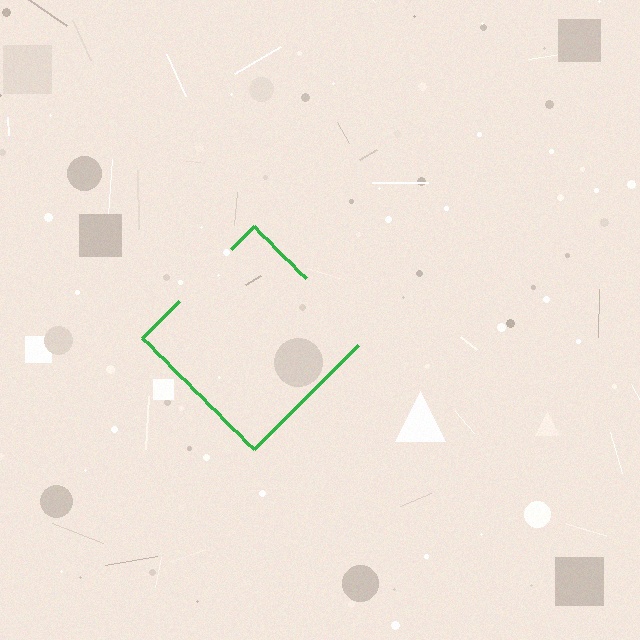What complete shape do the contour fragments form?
The contour fragments form a diamond.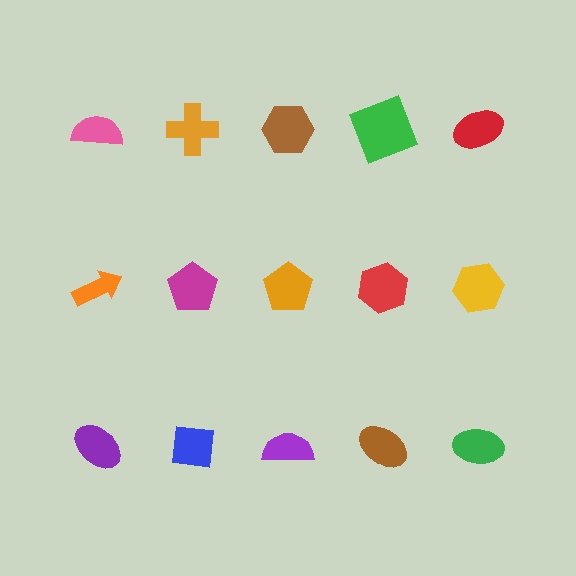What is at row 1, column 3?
A brown hexagon.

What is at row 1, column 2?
An orange cross.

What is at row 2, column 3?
An orange pentagon.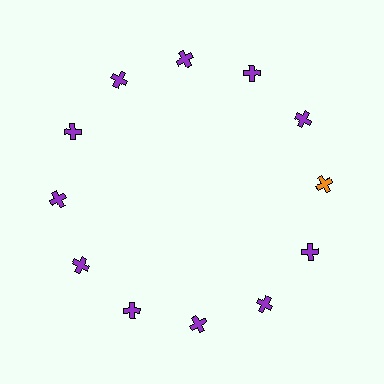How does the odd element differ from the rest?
It has a different color: orange instead of purple.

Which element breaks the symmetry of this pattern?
The orange cross at roughly the 3 o'clock position breaks the symmetry. All other shapes are purple crosses.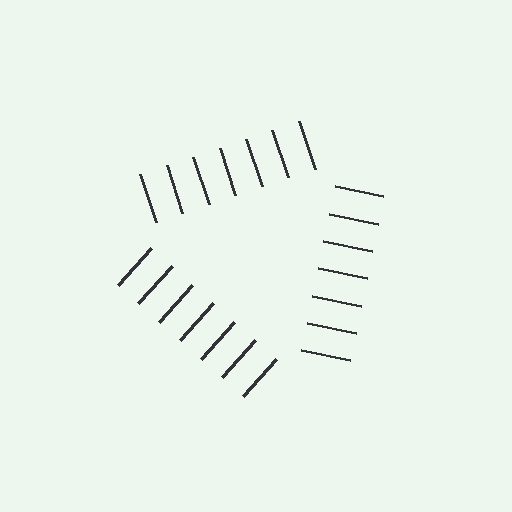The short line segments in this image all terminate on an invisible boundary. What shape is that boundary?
An illusory triangle — the line segments terminate on its edges but no continuous stroke is drawn.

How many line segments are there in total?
21 — 7 along each of the 3 edges.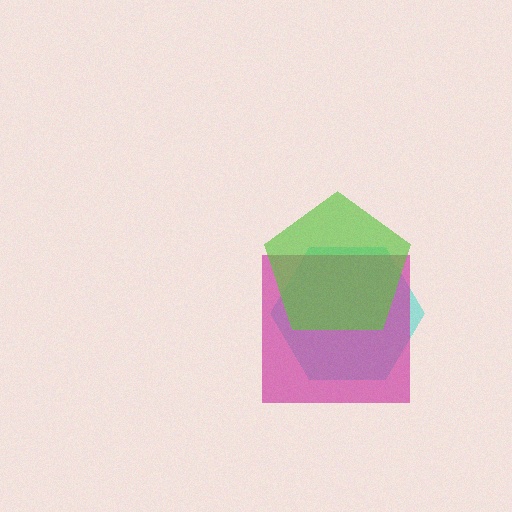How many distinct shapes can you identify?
There are 3 distinct shapes: a cyan hexagon, a magenta square, a lime pentagon.